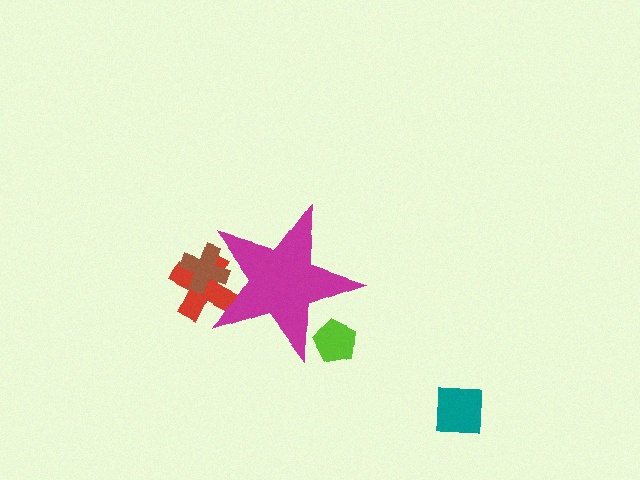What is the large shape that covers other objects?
A magenta star.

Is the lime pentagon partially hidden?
Yes, the lime pentagon is partially hidden behind the magenta star.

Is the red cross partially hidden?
Yes, the red cross is partially hidden behind the magenta star.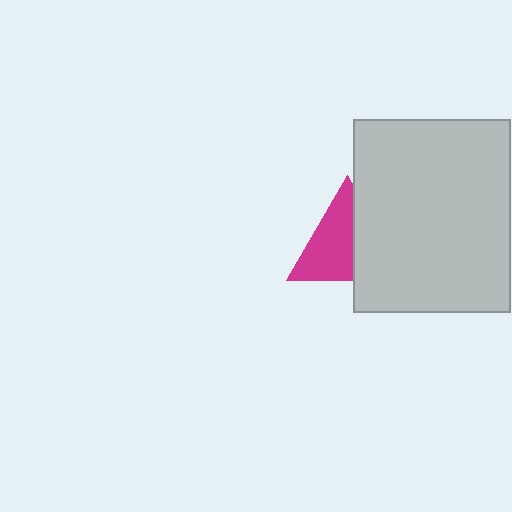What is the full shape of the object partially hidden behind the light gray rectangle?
The partially hidden object is a magenta triangle.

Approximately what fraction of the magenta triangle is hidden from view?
Roughly 40% of the magenta triangle is hidden behind the light gray rectangle.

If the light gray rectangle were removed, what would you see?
You would see the complete magenta triangle.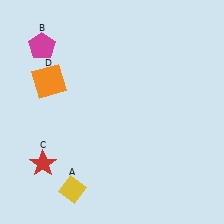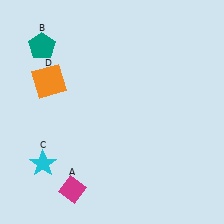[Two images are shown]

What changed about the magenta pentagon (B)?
In Image 1, B is magenta. In Image 2, it changed to teal.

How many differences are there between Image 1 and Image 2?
There are 3 differences between the two images.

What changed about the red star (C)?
In Image 1, C is red. In Image 2, it changed to cyan.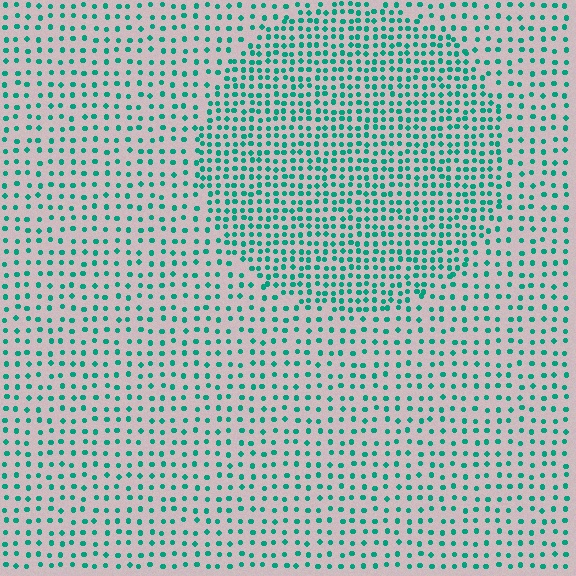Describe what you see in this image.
The image contains small teal elements arranged at two different densities. A circle-shaped region is visible where the elements are more densely packed than the surrounding area.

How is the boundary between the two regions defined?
The boundary is defined by a change in element density (approximately 1.8x ratio). All elements are the same color, size, and shape.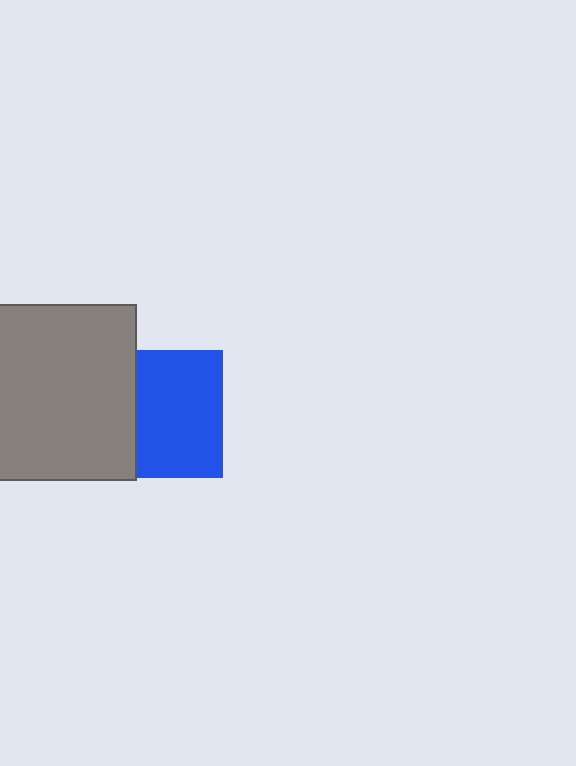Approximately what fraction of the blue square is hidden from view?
Roughly 33% of the blue square is hidden behind the gray square.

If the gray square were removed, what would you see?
You would see the complete blue square.